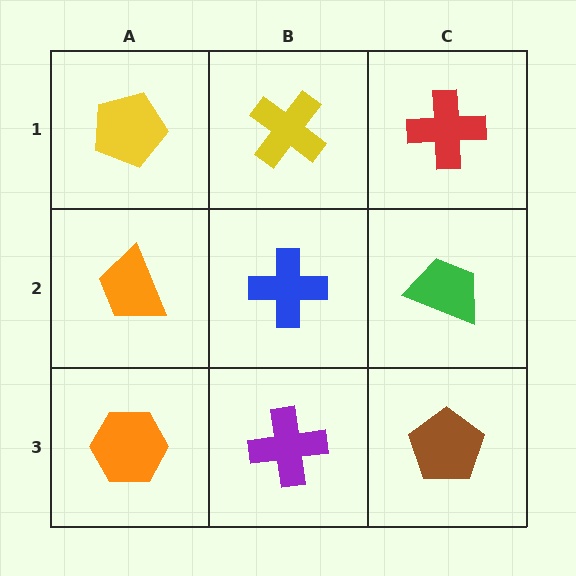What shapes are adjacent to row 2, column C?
A red cross (row 1, column C), a brown pentagon (row 3, column C), a blue cross (row 2, column B).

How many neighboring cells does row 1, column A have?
2.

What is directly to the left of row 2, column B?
An orange trapezoid.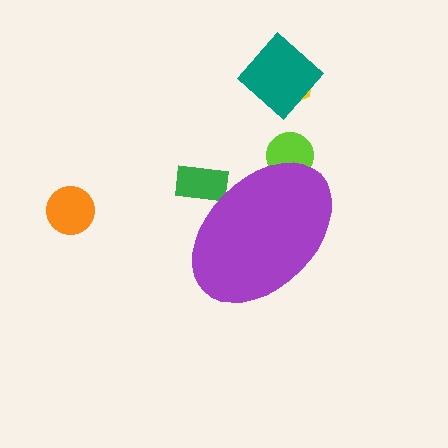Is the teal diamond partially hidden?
No, the teal diamond is fully visible.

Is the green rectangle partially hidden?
Yes, the green rectangle is partially hidden behind the purple ellipse.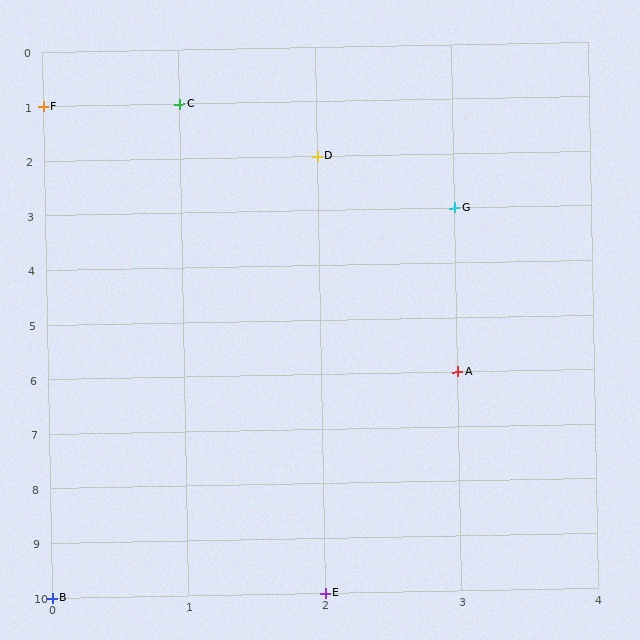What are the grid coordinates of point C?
Point C is at grid coordinates (1, 1).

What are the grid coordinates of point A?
Point A is at grid coordinates (3, 6).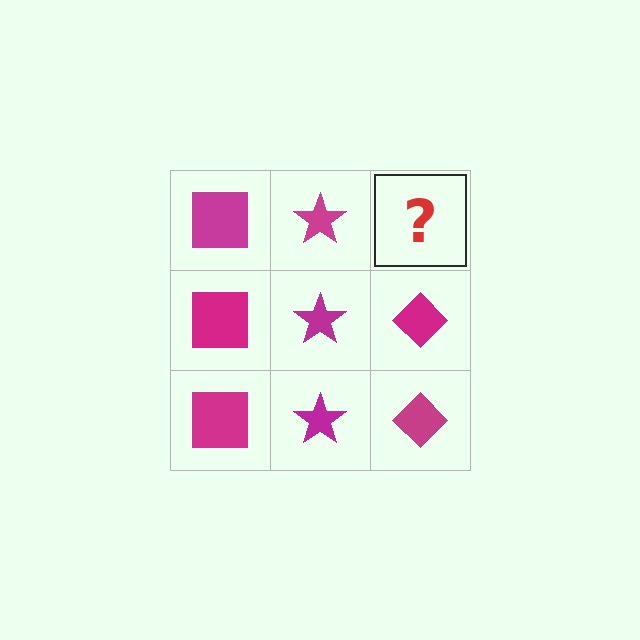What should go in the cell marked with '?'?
The missing cell should contain a magenta diamond.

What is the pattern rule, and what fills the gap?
The rule is that each column has a consistent shape. The gap should be filled with a magenta diamond.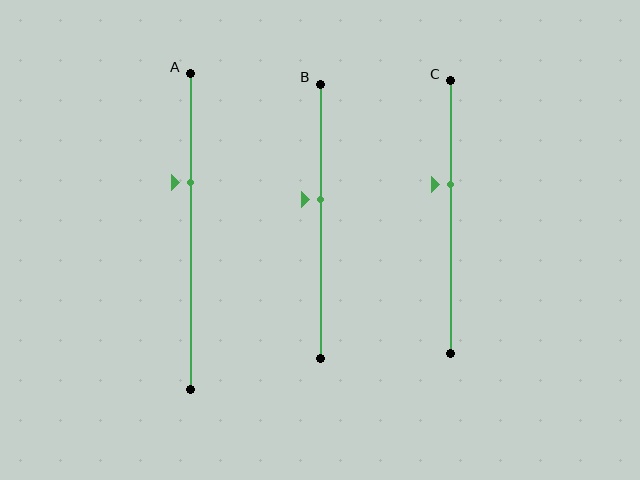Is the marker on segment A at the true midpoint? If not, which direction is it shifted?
No, the marker on segment A is shifted upward by about 16% of the segment length.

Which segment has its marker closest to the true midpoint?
Segment B has its marker closest to the true midpoint.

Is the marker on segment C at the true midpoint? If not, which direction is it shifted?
No, the marker on segment C is shifted upward by about 12% of the segment length.